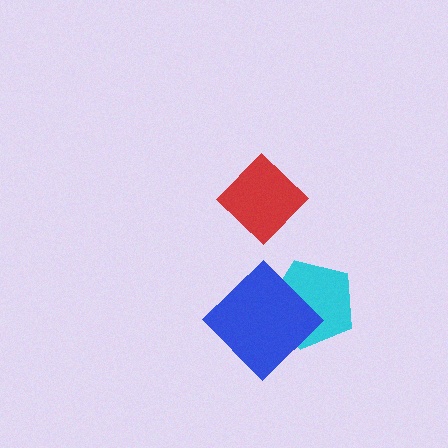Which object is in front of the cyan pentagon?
The blue diamond is in front of the cyan pentagon.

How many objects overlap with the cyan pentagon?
1 object overlaps with the cyan pentagon.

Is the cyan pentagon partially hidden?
Yes, it is partially covered by another shape.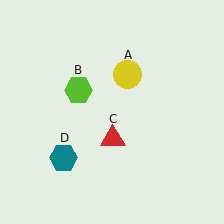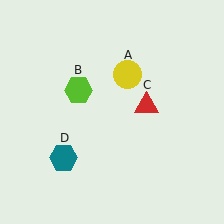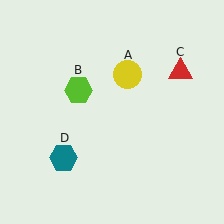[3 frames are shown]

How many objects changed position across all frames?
1 object changed position: red triangle (object C).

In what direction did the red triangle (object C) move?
The red triangle (object C) moved up and to the right.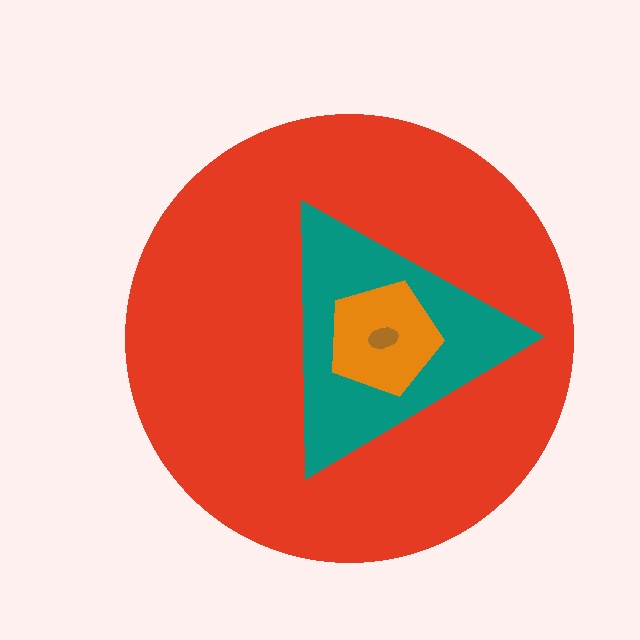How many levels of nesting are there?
4.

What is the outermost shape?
The red circle.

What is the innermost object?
The brown ellipse.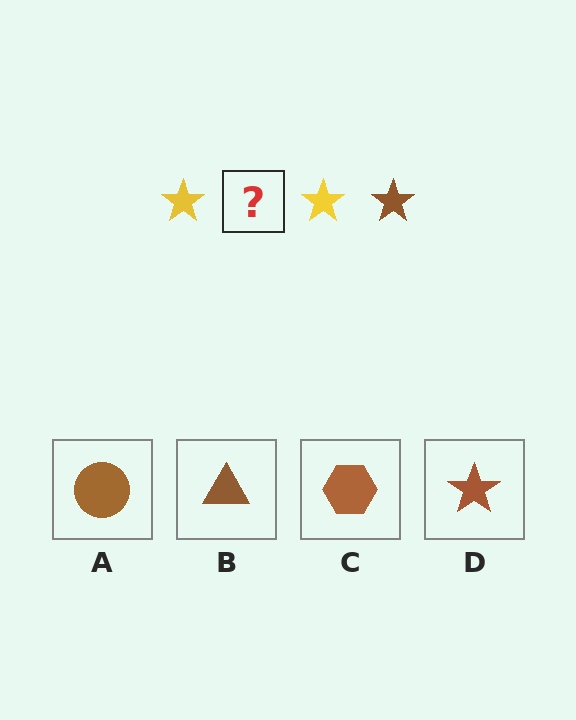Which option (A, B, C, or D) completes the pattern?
D.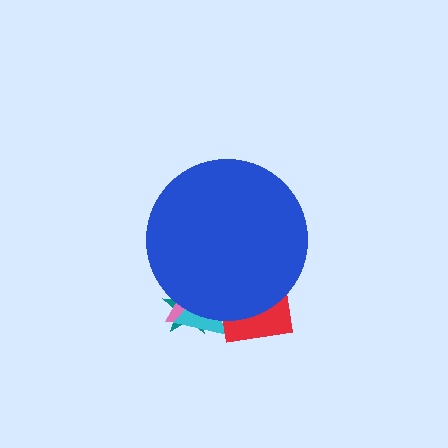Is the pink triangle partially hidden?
Yes, the pink triangle is partially hidden behind the blue circle.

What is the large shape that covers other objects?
A blue circle.